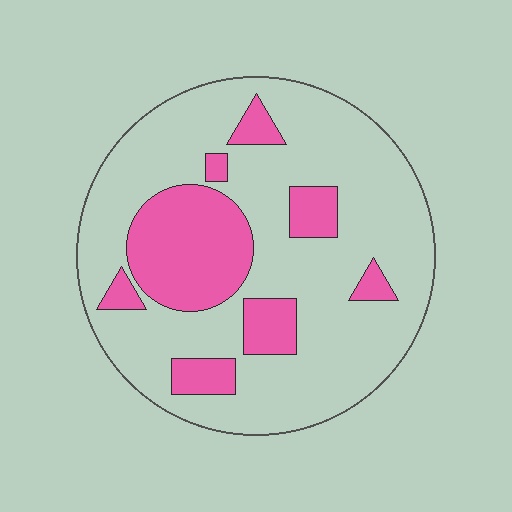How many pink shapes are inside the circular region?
8.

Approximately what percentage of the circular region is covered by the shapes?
Approximately 25%.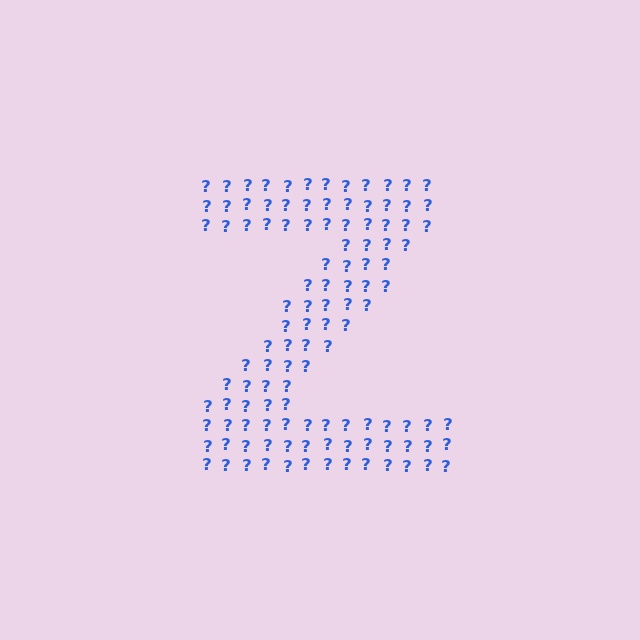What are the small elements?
The small elements are question marks.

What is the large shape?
The large shape is the letter Z.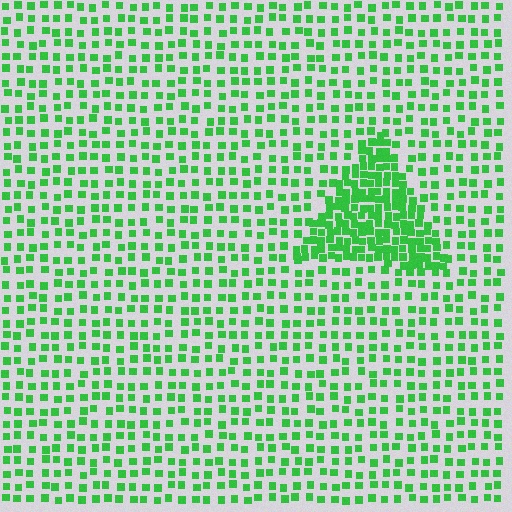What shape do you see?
I see a triangle.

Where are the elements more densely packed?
The elements are more densely packed inside the triangle boundary.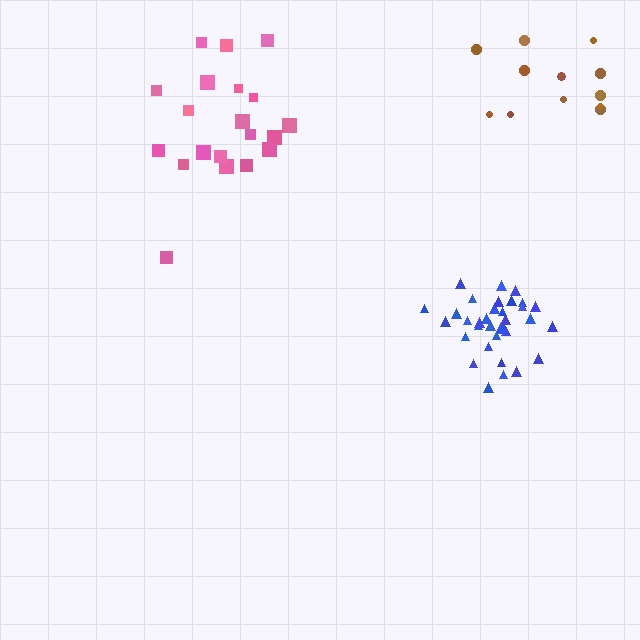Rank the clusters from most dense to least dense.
blue, pink, brown.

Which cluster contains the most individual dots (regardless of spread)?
Blue (35).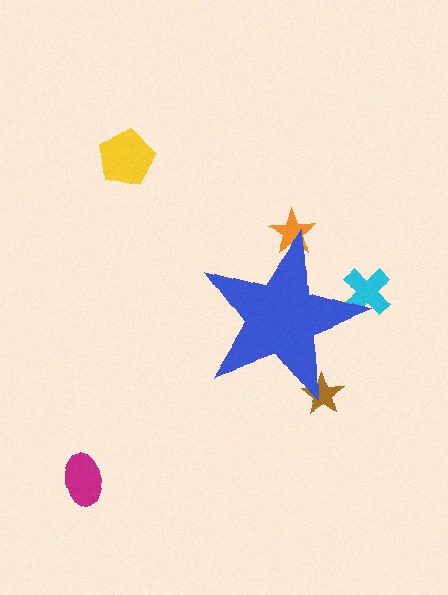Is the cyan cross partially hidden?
Yes, the cyan cross is partially hidden behind the blue star.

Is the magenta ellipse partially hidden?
No, the magenta ellipse is fully visible.